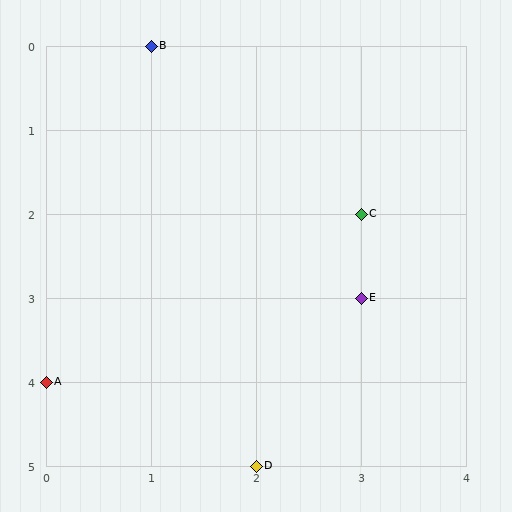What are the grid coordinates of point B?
Point B is at grid coordinates (1, 0).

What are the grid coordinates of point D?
Point D is at grid coordinates (2, 5).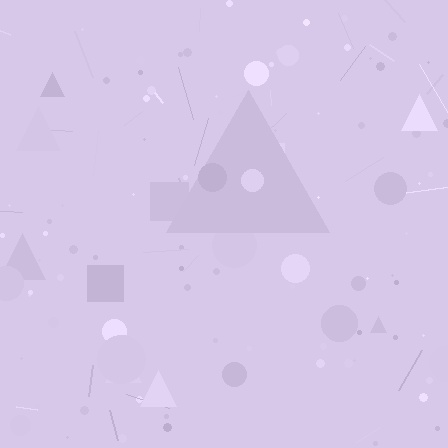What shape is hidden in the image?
A triangle is hidden in the image.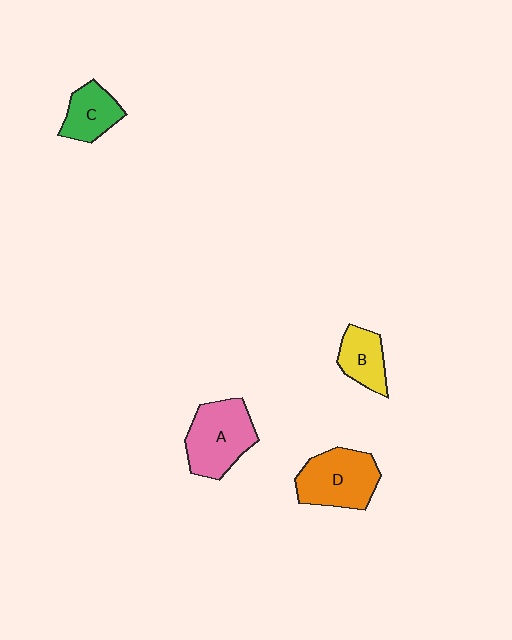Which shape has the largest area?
Shape A (pink).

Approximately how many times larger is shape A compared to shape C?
Approximately 1.6 times.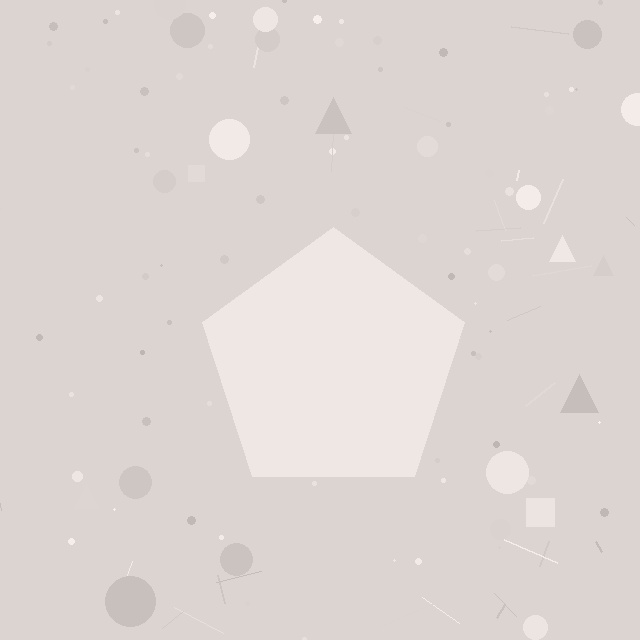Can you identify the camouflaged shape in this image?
The camouflaged shape is a pentagon.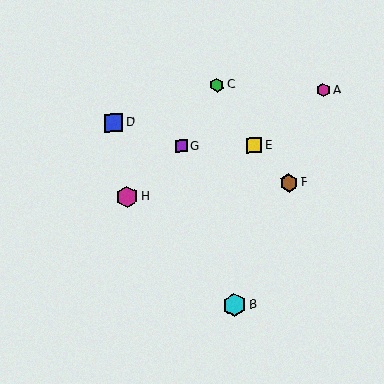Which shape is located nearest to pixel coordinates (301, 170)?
The brown hexagon (labeled F) at (289, 183) is nearest to that location.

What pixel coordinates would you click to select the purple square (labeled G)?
Click at (181, 146) to select the purple square G.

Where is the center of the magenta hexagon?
The center of the magenta hexagon is at (127, 197).